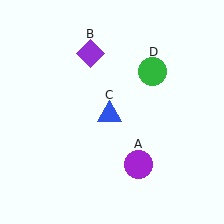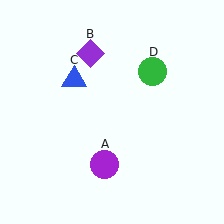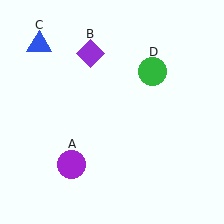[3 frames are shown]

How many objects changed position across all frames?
2 objects changed position: purple circle (object A), blue triangle (object C).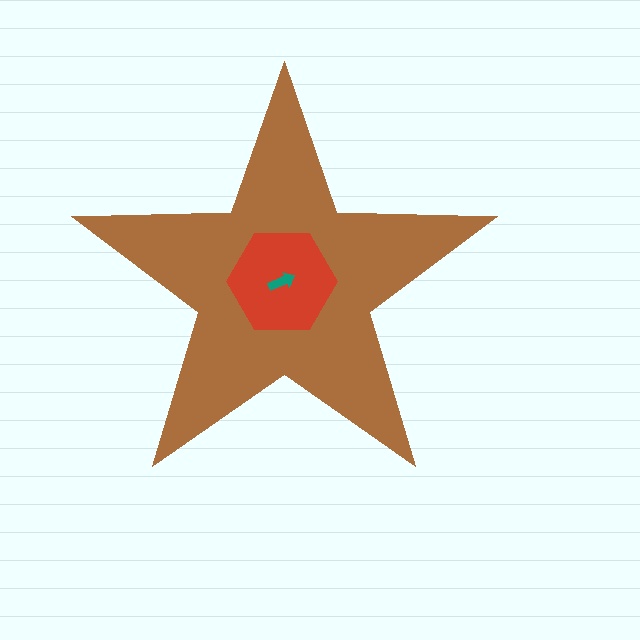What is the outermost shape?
The brown star.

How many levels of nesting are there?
3.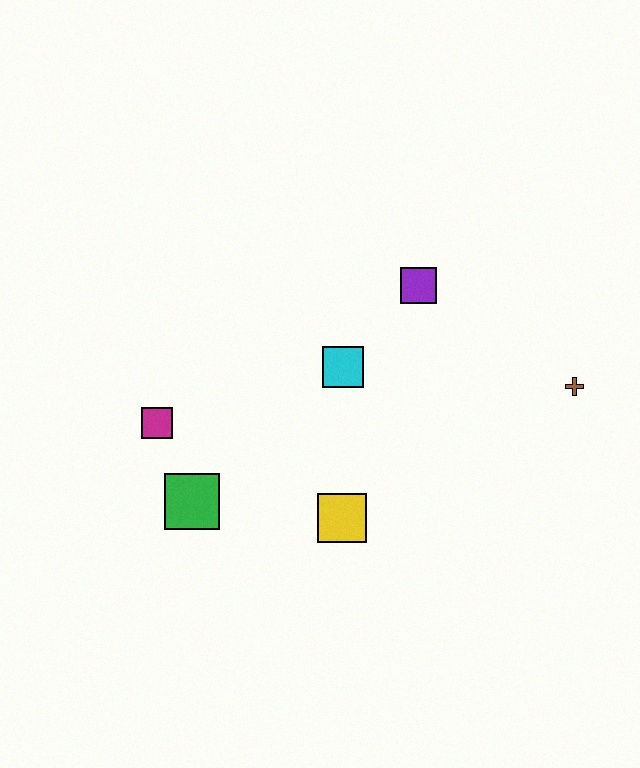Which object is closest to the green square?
The magenta square is closest to the green square.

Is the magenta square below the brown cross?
Yes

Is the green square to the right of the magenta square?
Yes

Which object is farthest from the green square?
The brown cross is farthest from the green square.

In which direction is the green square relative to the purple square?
The green square is to the left of the purple square.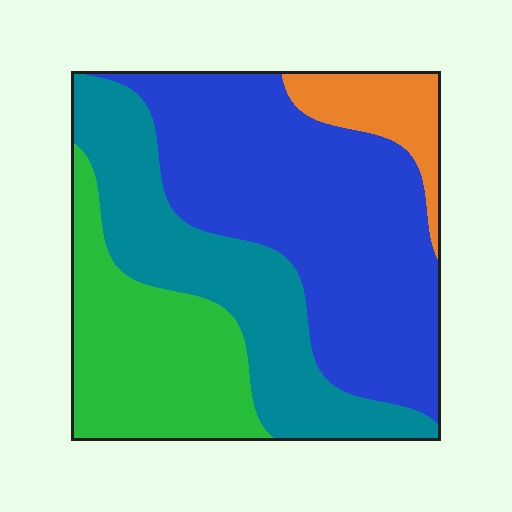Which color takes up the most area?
Blue, at roughly 45%.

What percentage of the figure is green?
Green takes up less than a quarter of the figure.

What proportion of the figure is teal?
Teal covers 26% of the figure.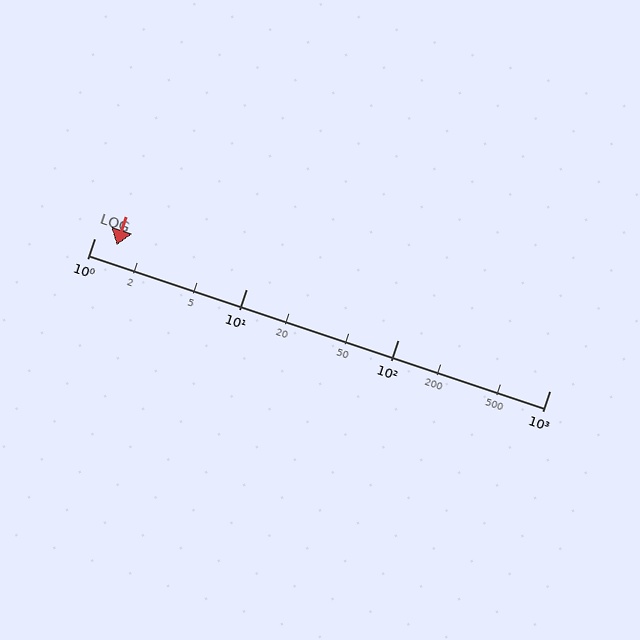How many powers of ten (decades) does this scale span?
The scale spans 3 decades, from 1 to 1000.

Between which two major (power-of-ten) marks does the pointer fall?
The pointer is between 1 and 10.